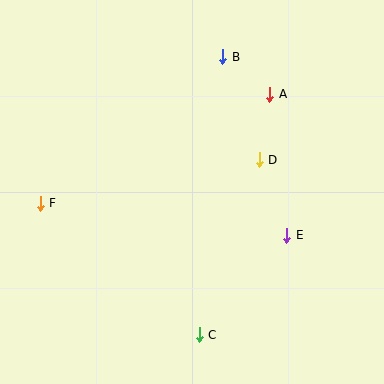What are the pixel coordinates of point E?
Point E is at (287, 235).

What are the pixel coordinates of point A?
Point A is at (270, 94).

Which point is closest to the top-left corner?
Point F is closest to the top-left corner.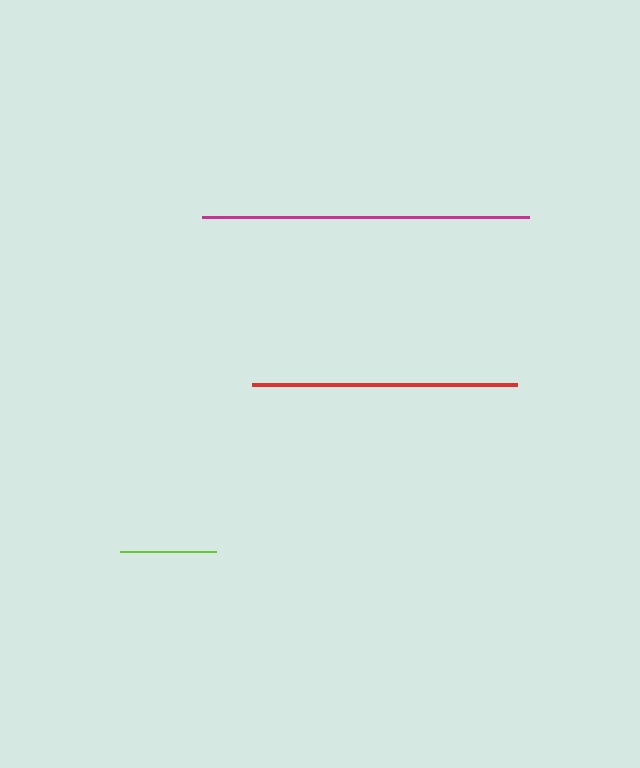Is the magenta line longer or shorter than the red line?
The magenta line is longer than the red line.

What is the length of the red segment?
The red segment is approximately 265 pixels long.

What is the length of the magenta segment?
The magenta segment is approximately 326 pixels long.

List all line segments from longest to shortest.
From longest to shortest: magenta, red, lime.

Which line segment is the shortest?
The lime line is the shortest at approximately 96 pixels.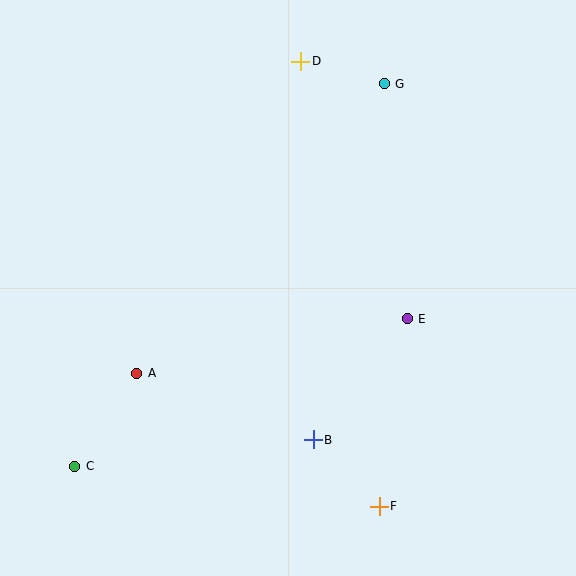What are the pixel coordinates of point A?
Point A is at (137, 373).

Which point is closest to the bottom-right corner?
Point F is closest to the bottom-right corner.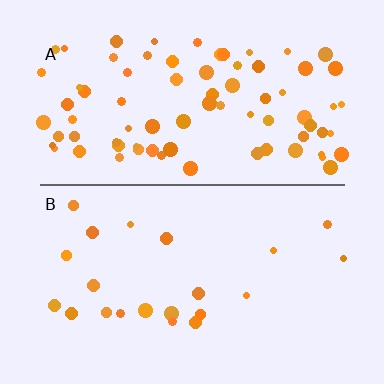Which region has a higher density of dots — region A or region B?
A (the top).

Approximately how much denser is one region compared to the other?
Approximately 3.7× — region A over region B.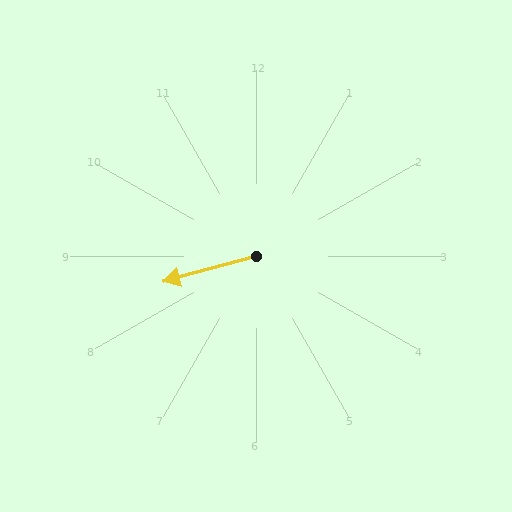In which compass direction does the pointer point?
West.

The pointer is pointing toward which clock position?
Roughly 8 o'clock.